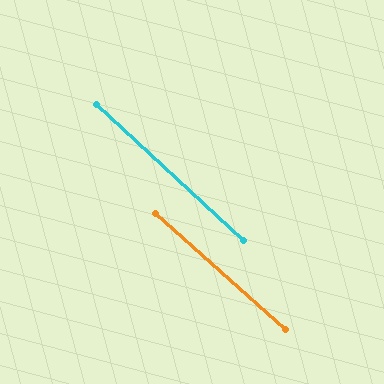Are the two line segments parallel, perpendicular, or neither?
Parallel — their directions differ by only 1.0°.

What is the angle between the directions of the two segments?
Approximately 1 degree.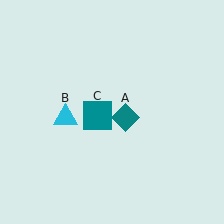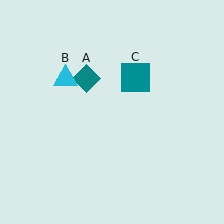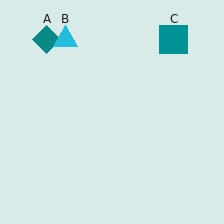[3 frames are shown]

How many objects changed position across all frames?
3 objects changed position: teal diamond (object A), cyan triangle (object B), teal square (object C).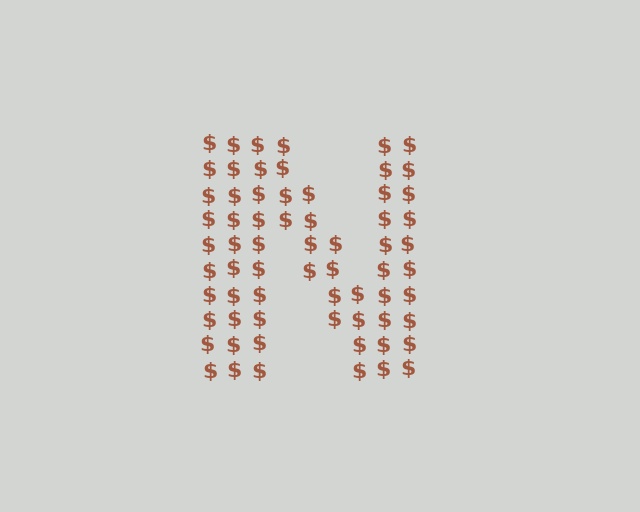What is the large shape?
The large shape is the letter N.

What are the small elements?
The small elements are dollar signs.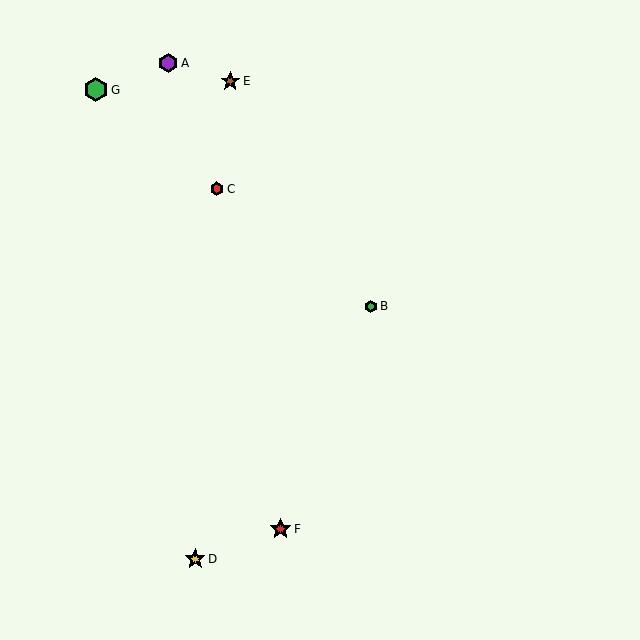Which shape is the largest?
The green hexagon (labeled G) is the largest.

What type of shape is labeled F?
Shape F is a red star.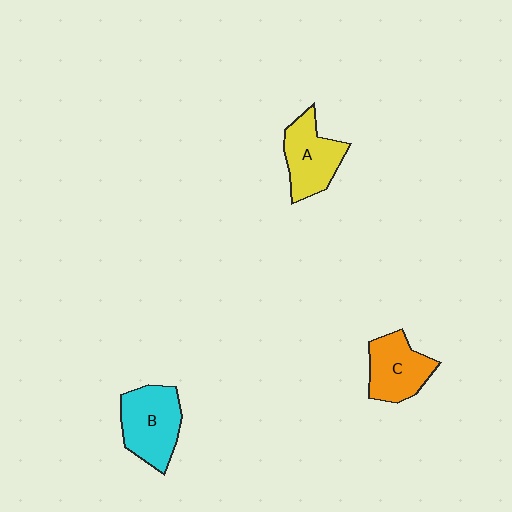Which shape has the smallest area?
Shape C (orange).